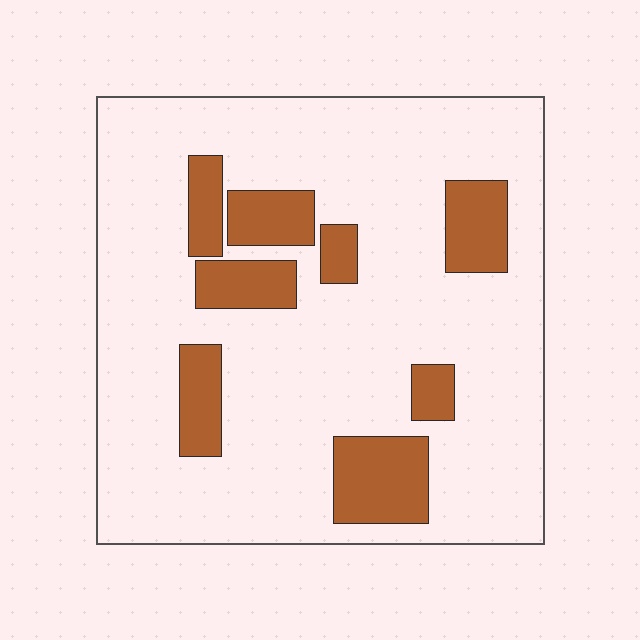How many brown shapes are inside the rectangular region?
8.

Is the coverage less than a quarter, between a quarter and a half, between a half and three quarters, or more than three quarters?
Less than a quarter.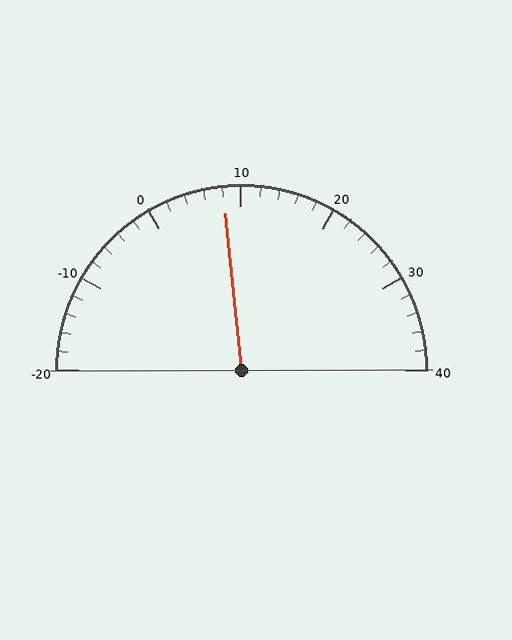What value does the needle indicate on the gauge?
The needle indicates approximately 8.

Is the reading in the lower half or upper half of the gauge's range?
The reading is in the lower half of the range (-20 to 40).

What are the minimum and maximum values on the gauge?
The gauge ranges from -20 to 40.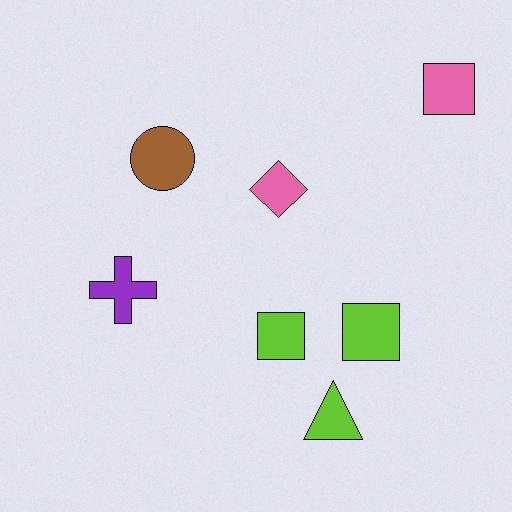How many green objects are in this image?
There are no green objects.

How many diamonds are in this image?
There is 1 diamond.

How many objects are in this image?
There are 7 objects.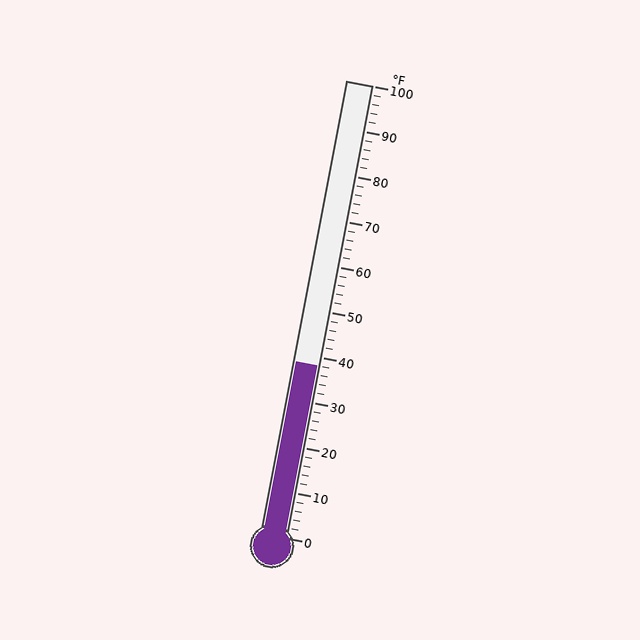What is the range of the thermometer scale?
The thermometer scale ranges from 0°F to 100°F.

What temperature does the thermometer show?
The thermometer shows approximately 38°F.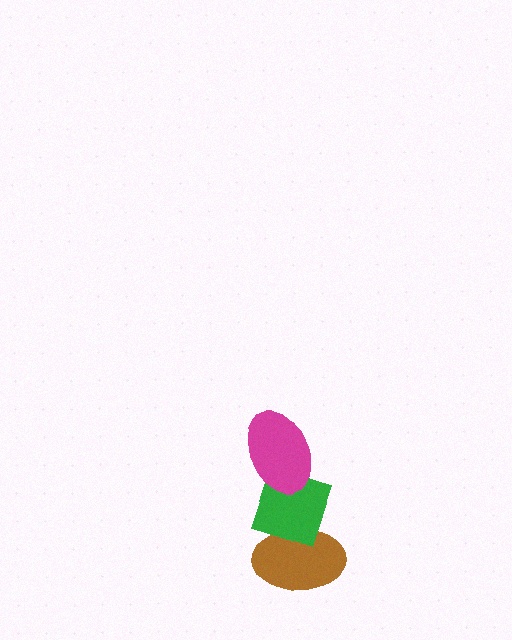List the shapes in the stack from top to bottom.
From top to bottom: the magenta ellipse, the green diamond, the brown ellipse.